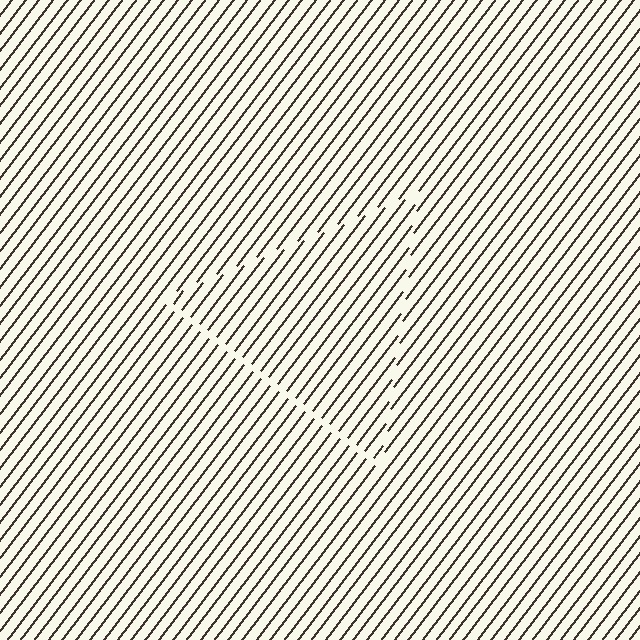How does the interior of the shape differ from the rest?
The interior of the shape contains the same grating, shifted by half a period — the contour is defined by the phase discontinuity where line-ends from the inner and outer gratings abut.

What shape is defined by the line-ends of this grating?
An illusory triangle. The interior of the shape contains the same grating, shifted by half a period — the contour is defined by the phase discontinuity where line-ends from the inner and outer gratings abut.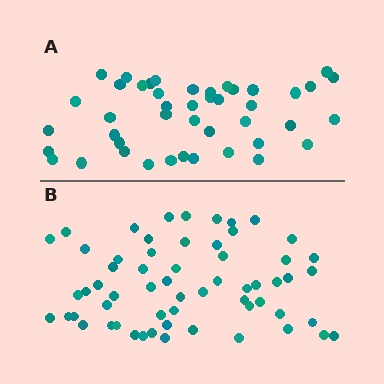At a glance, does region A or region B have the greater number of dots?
Region B (the bottom region) has more dots.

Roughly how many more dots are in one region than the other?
Region B has approximately 15 more dots than region A.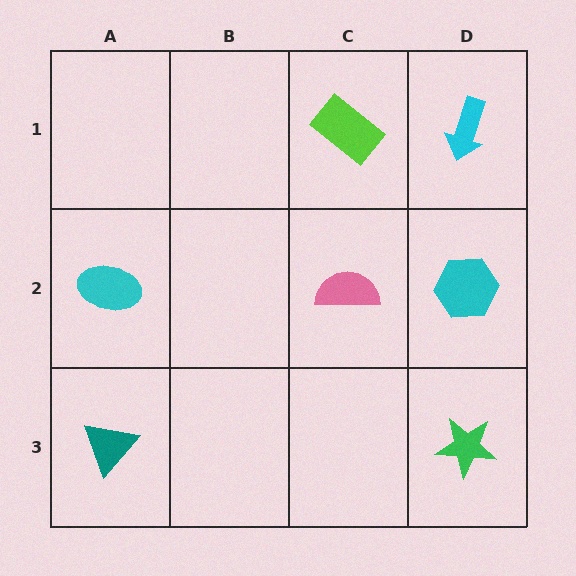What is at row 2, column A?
A cyan ellipse.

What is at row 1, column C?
A lime rectangle.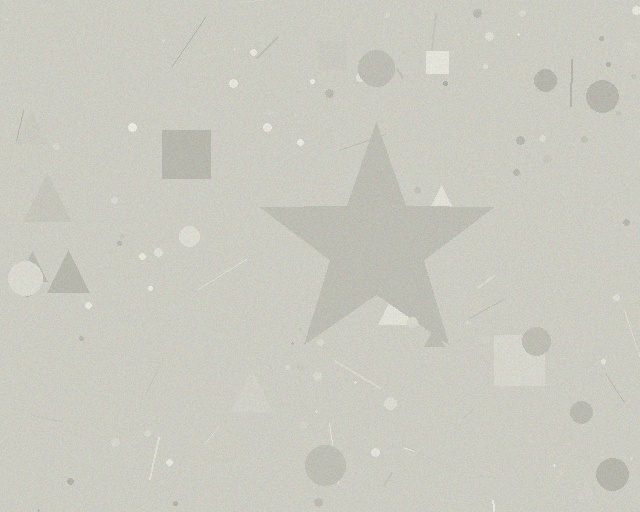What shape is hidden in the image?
A star is hidden in the image.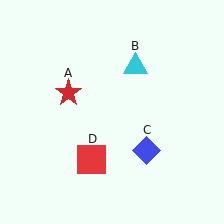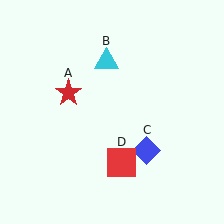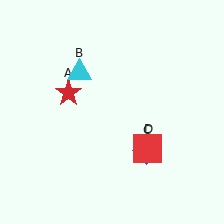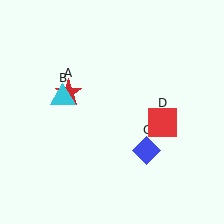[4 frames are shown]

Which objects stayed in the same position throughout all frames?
Red star (object A) and blue diamond (object C) remained stationary.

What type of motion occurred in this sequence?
The cyan triangle (object B), red square (object D) rotated counterclockwise around the center of the scene.